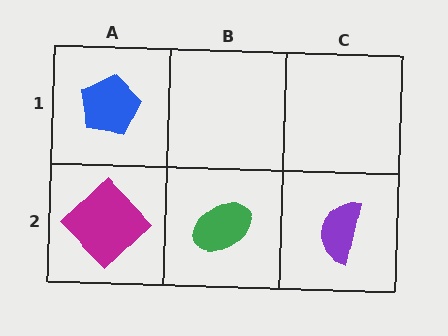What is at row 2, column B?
A green ellipse.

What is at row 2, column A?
A magenta diamond.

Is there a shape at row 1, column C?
No, that cell is empty.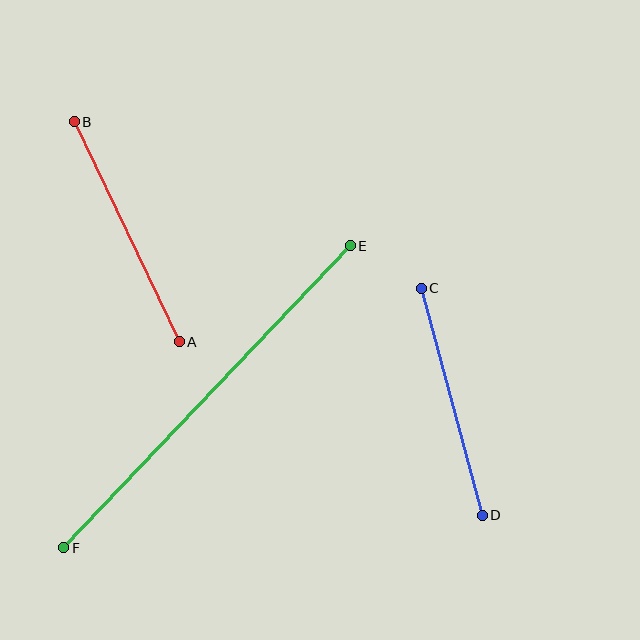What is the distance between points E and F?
The distance is approximately 416 pixels.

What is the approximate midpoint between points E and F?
The midpoint is at approximately (207, 397) pixels.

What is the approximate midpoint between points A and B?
The midpoint is at approximately (127, 232) pixels.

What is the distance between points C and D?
The distance is approximately 235 pixels.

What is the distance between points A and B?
The distance is approximately 244 pixels.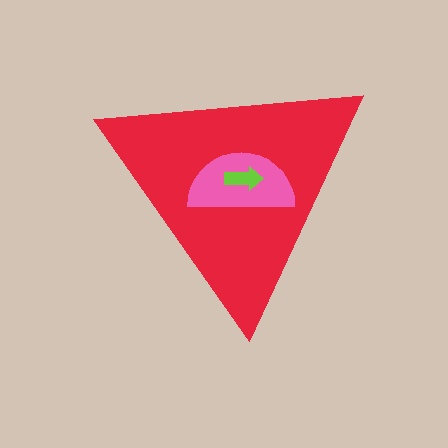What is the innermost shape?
The lime arrow.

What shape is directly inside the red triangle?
The pink semicircle.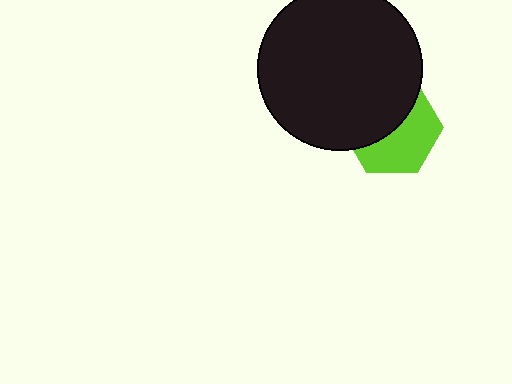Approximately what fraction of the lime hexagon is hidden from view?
Roughly 49% of the lime hexagon is hidden behind the black circle.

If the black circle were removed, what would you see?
You would see the complete lime hexagon.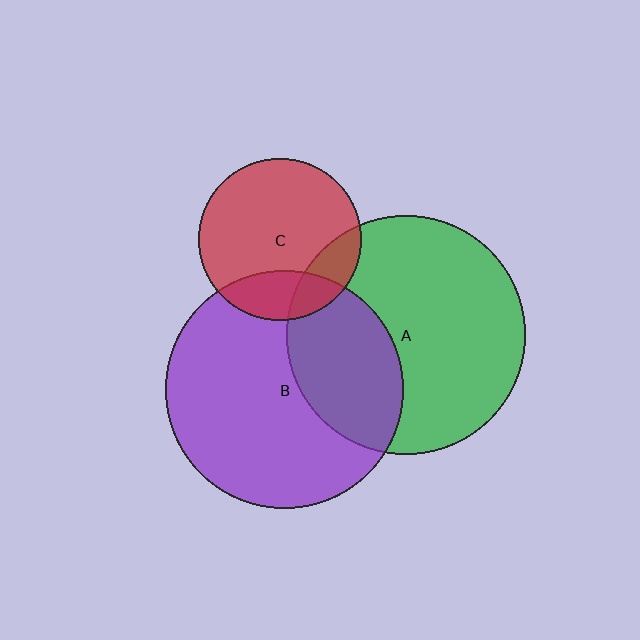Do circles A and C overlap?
Yes.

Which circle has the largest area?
Circle A (green).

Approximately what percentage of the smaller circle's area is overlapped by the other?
Approximately 15%.